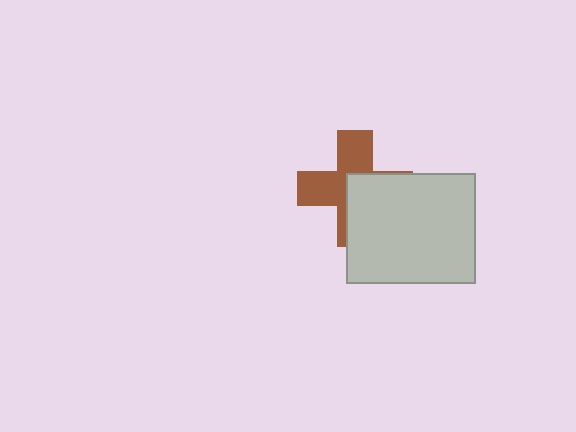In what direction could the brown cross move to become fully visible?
The brown cross could move toward the upper-left. That would shift it out from behind the light gray rectangle entirely.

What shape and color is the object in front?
The object in front is a light gray rectangle.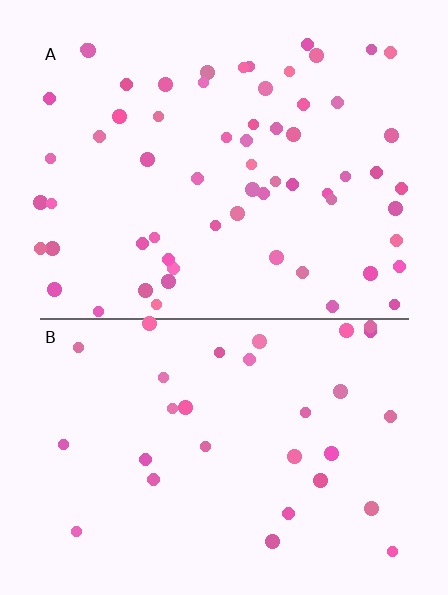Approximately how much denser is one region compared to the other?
Approximately 2.0× — region A over region B.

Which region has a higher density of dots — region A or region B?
A (the top).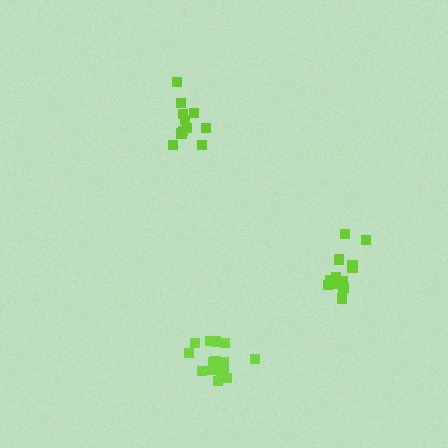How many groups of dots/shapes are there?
There are 3 groups.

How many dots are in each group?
Group 1: 12 dots, Group 2: 11 dots, Group 3: 16 dots (39 total).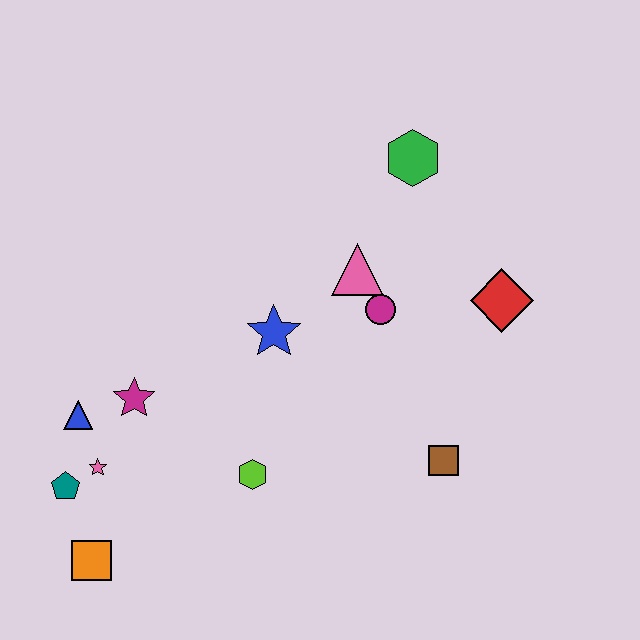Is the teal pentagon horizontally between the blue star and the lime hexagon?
No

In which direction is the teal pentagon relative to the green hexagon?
The teal pentagon is to the left of the green hexagon.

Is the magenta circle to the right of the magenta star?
Yes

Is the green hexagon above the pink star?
Yes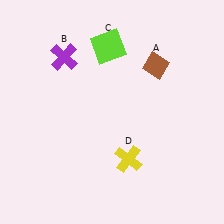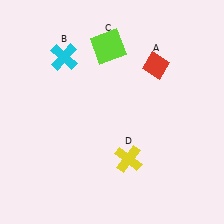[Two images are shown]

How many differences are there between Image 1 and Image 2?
There are 2 differences between the two images.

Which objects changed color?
A changed from brown to red. B changed from purple to cyan.